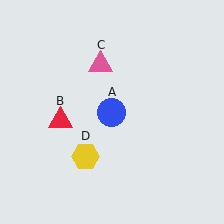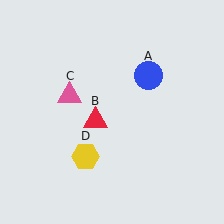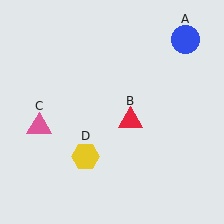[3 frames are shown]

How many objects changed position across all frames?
3 objects changed position: blue circle (object A), red triangle (object B), pink triangle (object C).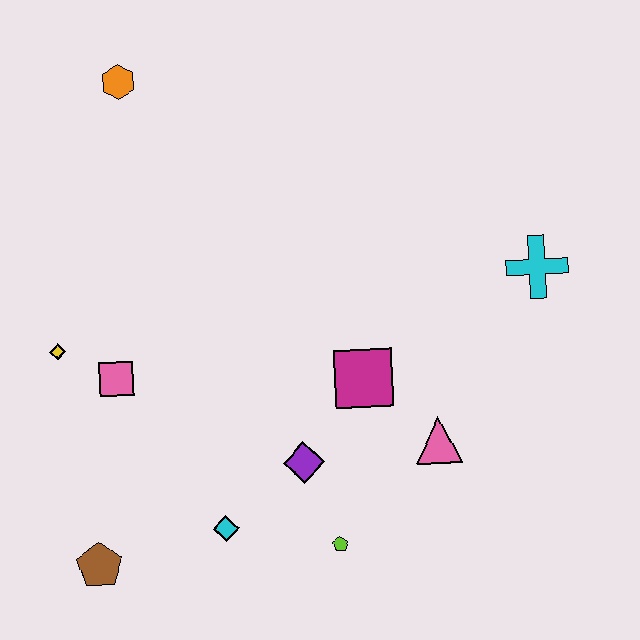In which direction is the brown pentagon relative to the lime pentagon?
The brown pentagon is to the left of the lime pentagon.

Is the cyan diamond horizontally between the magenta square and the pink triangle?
No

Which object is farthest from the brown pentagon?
The cyan cross is farthest from the brown pentagon.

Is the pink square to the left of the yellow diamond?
No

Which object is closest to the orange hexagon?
The yellow diamond is closest to the orange hexagon.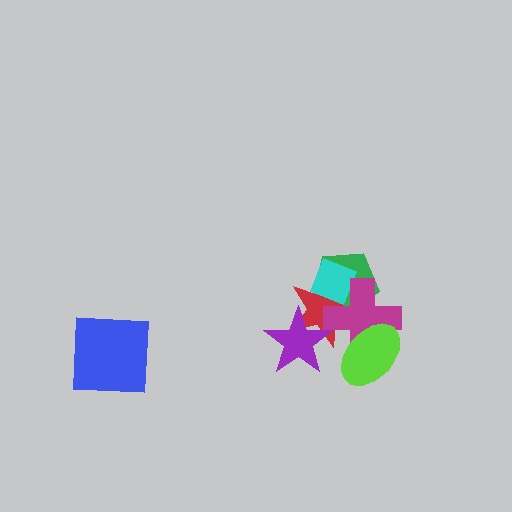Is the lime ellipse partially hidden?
No, no other shape covers it.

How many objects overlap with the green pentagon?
3 objects overlap with the green pentagon.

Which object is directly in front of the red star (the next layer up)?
The cyan diamond is directly in front of the red star.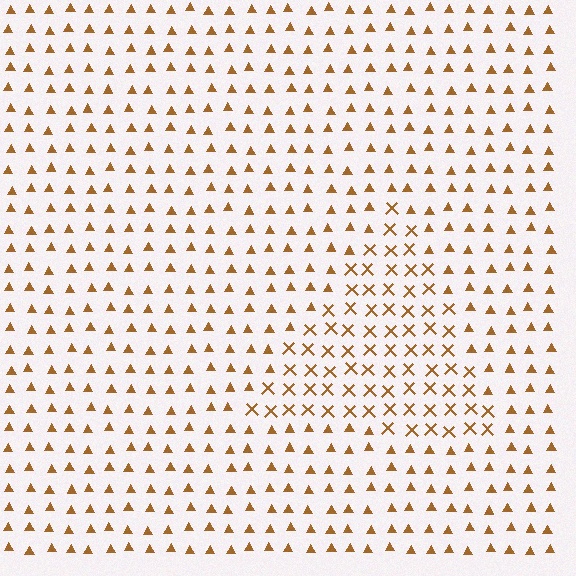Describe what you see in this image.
The image is filled with small brown elements arranged in a uniform grid. A triangle-shaped region contains X marks, while the surrounding area contains triangles. The boundary is defined purely by the change in element shape.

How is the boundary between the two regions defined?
The boundary is defined by a change in element shape: X marks inside vs. triangles outside. All elements share the same color and spacing.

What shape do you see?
I see a triangle.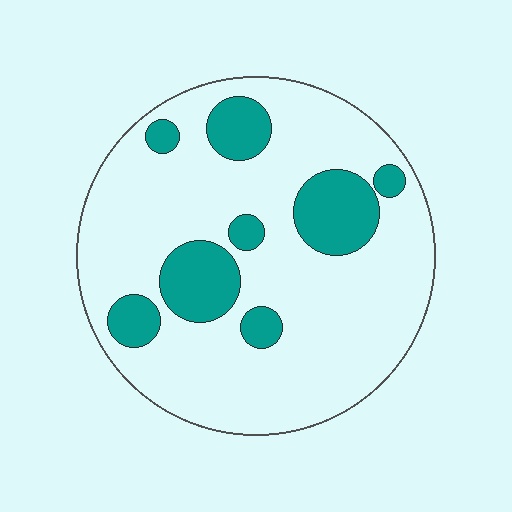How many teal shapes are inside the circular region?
8.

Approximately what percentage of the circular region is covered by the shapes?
Approximately 20%.